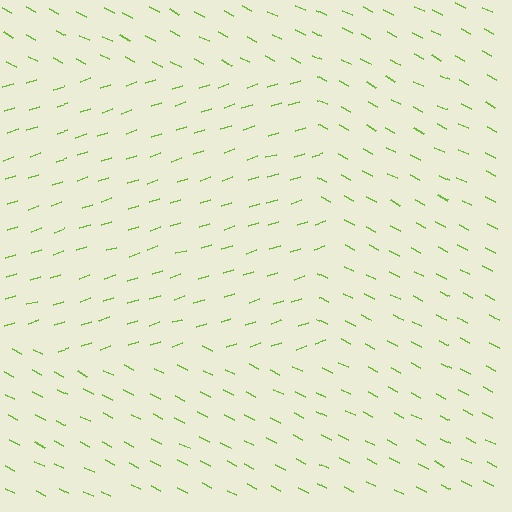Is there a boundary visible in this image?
Yes, there is a texture boundary formed by a change in line orientation.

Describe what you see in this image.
The image is filled with small lime line segments. A rectangle region in the image has lines oriented differently from the surrounding lines, creating a visible texture boundary.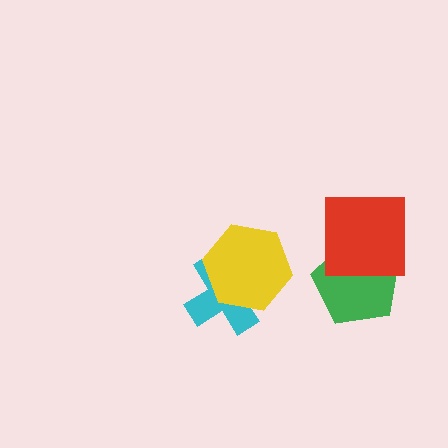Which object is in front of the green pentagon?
The red square is in front of the green pentagon.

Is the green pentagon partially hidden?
Yes, it is partially covered by another shape.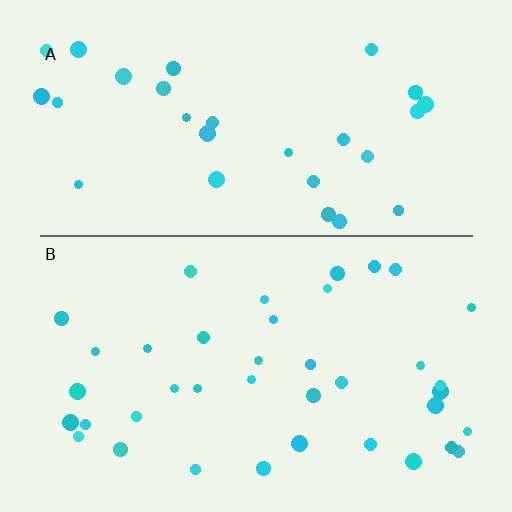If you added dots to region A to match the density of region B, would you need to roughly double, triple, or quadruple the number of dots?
Approximately double.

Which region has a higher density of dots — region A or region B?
B (the bottom).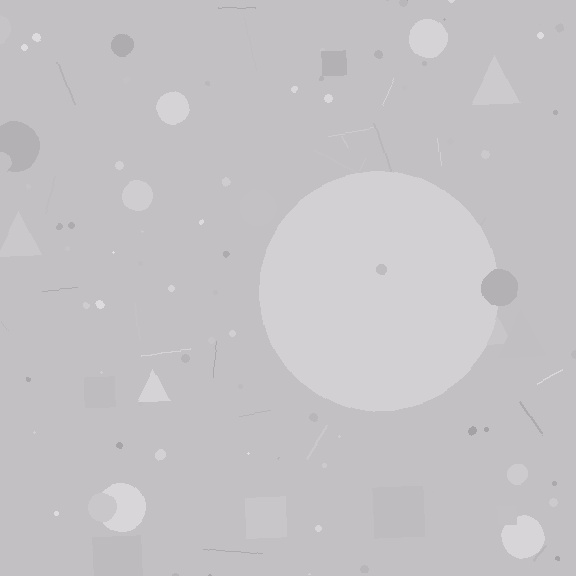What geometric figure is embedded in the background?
A circle is embedded in the background.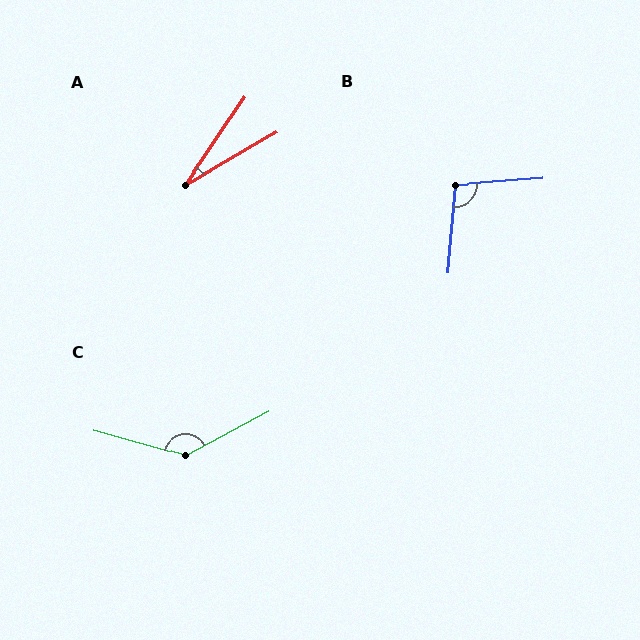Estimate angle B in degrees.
Approximately 99 degrees.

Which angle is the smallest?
A, at approximately 26 degrees.